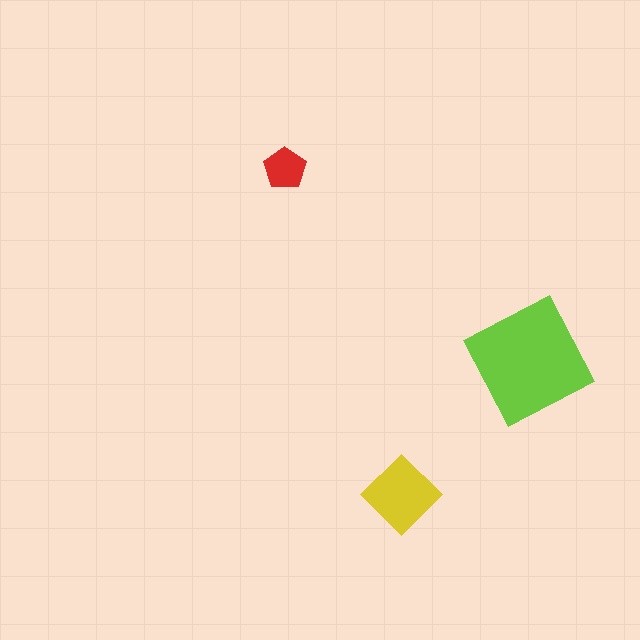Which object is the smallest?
The red pentagon.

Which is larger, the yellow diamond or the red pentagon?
The yellow diamond.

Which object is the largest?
The lime square.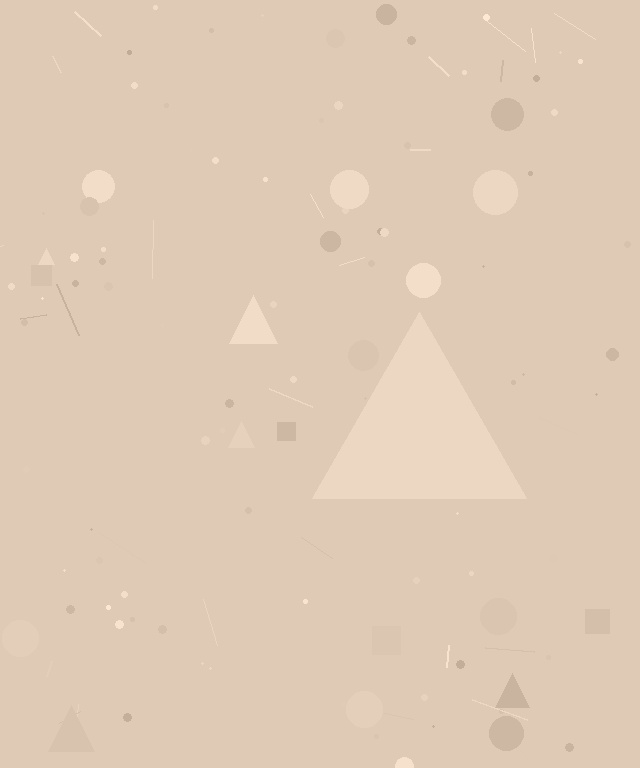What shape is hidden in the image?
A triangle is hidden in the image.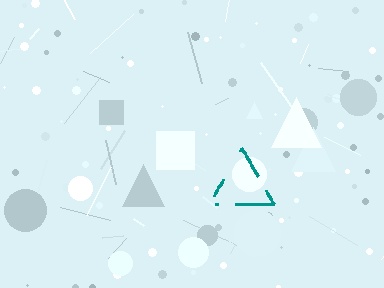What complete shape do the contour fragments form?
The contour fragments form a triangle.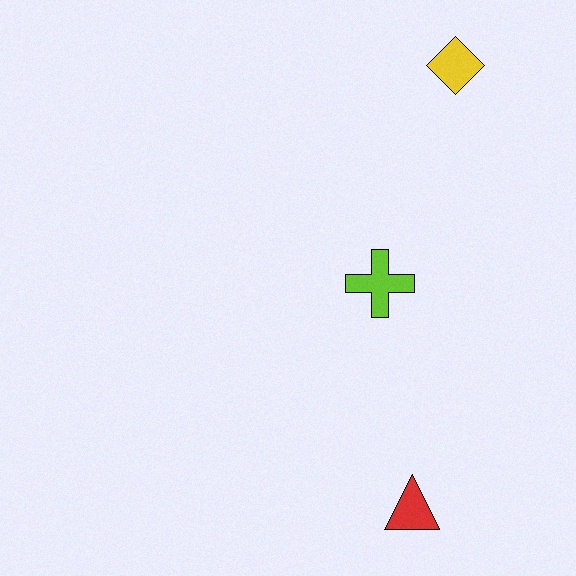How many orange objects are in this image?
There are no orange objects.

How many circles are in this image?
There are no circles.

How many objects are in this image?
There are 3 objects.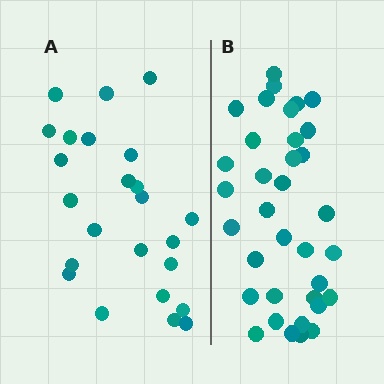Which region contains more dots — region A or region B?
Region B (the right region) has more dots.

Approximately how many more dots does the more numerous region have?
Region B has roughly 12 or so more dots than region A.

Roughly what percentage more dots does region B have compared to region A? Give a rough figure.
About 45% more.